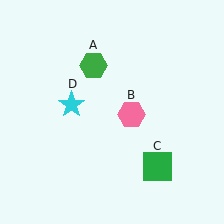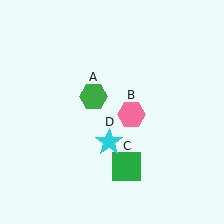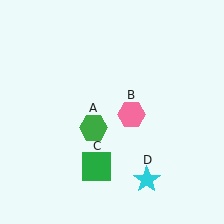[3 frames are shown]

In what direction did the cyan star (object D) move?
The cyan star (object D) moved down and to the right.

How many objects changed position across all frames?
3 objects changed position: green hexagon (object A), green square (object C), cyan star (object D).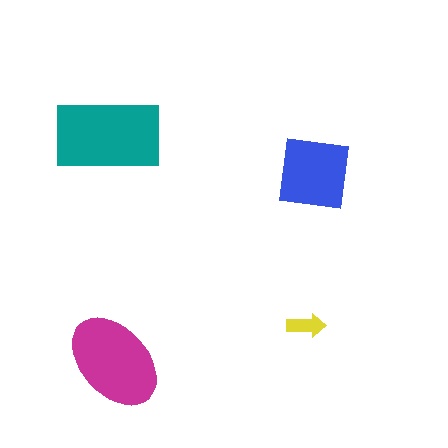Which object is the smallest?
The yellow arrow.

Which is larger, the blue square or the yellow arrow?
The blue square.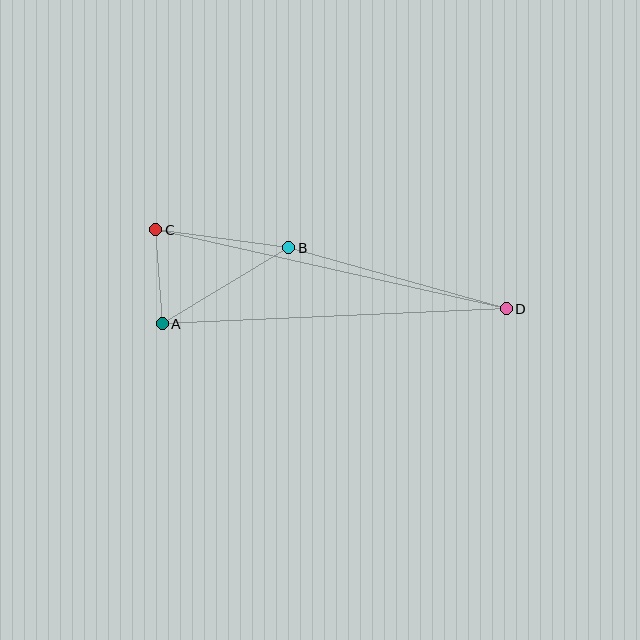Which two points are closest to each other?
Points A and C are closest to each other.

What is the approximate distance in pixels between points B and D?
The distance between B and D is approximately 226 pixels.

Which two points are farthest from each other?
Points C and D are farthest from each other.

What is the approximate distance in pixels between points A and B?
The distance between A and B is approximately 147 pixels.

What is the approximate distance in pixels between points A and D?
The distance between A and D is approximately 344 pixels.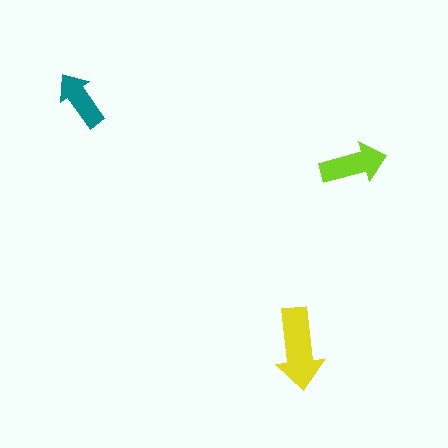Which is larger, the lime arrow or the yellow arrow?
The yellow one.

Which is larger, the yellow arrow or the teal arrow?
The yellow one.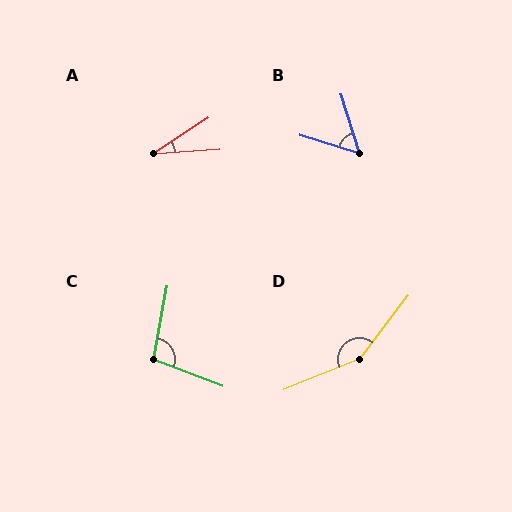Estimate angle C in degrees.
Approximately 101 degrees.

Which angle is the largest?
D, at approximately 150 degrees.